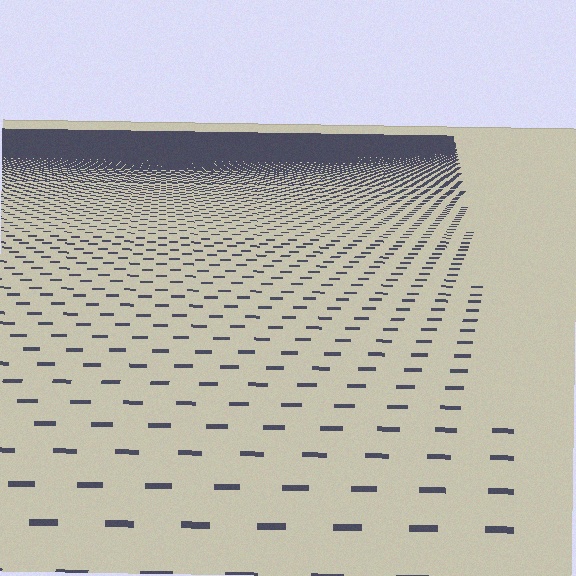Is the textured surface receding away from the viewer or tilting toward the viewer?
The surface is receding away from the viewer. Texture elements get smaller and denser toward the top.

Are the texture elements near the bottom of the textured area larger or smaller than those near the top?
Larger. Near the bottom, elements are closer to the viewer and appear at a bigger on-screen size.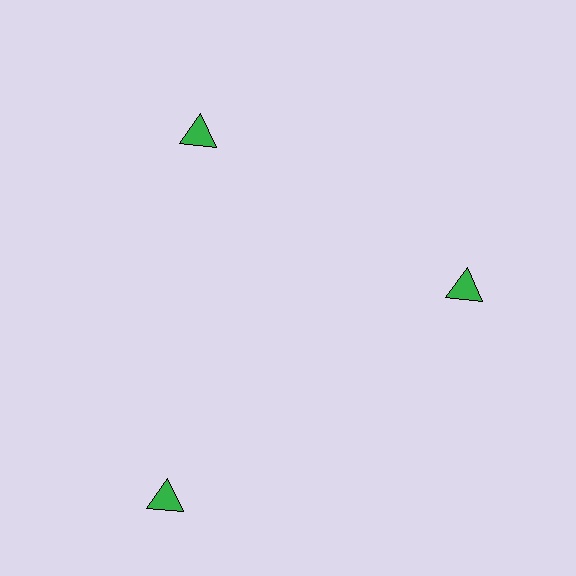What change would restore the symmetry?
The symmetry would be restored by moving it inward, back onto the ring so that all 3 triangles sit at equal angles and equal distance from the center.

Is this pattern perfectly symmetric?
No. The 3 green triangles are arranged in a ring, but one element near the 7 o'clock position is pushed outward from the center, breaking the 3-fold rotational symmetry.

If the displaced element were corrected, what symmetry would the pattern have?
It would have 3-fold rotational symmetry — the pattern would map onto itself every 120 degrees.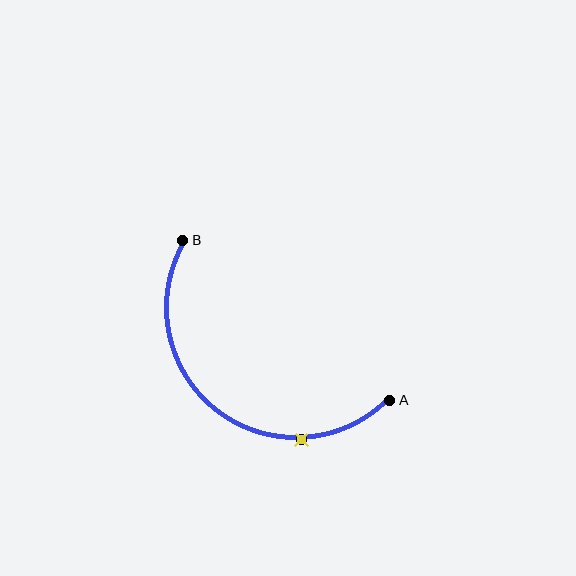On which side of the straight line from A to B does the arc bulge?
The arc bulges below and to the left of the straight line connecting A and B.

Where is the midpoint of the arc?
The arc midpoint is the point on the curve farthest from the straight line joining A and B. It sits below and to the left of that line.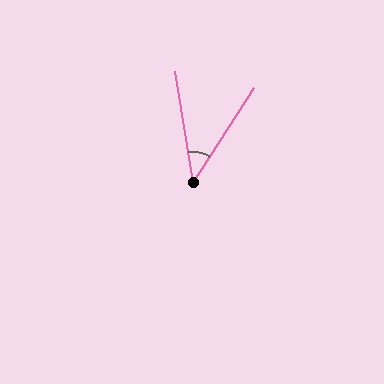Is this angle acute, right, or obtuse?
It is acute.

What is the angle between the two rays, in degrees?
Approximately 42 degrees.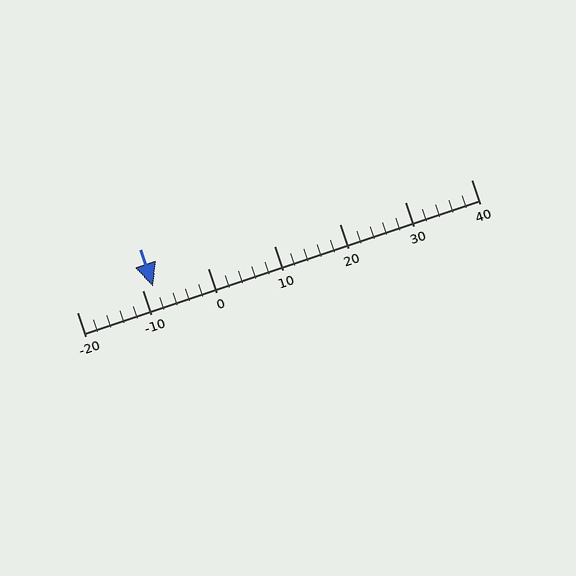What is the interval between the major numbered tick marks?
The major tick marks are spaced 10 units apart.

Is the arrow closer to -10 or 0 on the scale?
The arrow is closer to -10.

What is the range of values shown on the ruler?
The ruler shows values from -20 to 40.